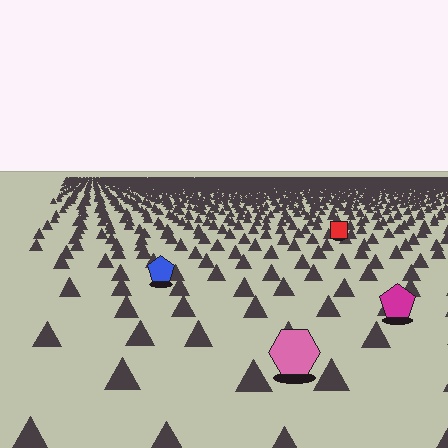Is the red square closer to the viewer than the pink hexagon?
No. The pink hexagon is closer — you can tell from the texture gradient: the ground texture is coarser near it.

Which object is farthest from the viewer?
The red square is farthest from the viewer. It appears smaller and the ground texture around it is denser.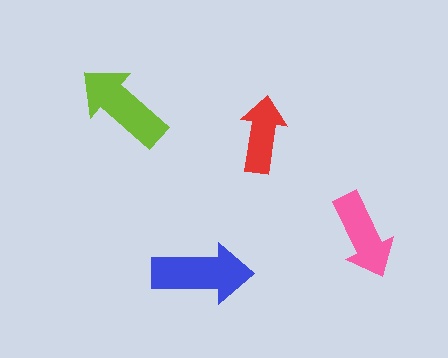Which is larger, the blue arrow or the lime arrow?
The blue one.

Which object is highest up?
The lime arrow is topmost.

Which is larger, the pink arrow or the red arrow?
The pink one.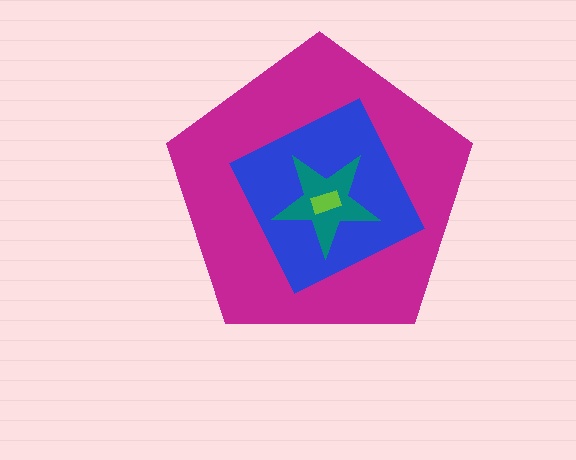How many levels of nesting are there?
4.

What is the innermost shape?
The lime rectangle.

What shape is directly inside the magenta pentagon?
The blue square.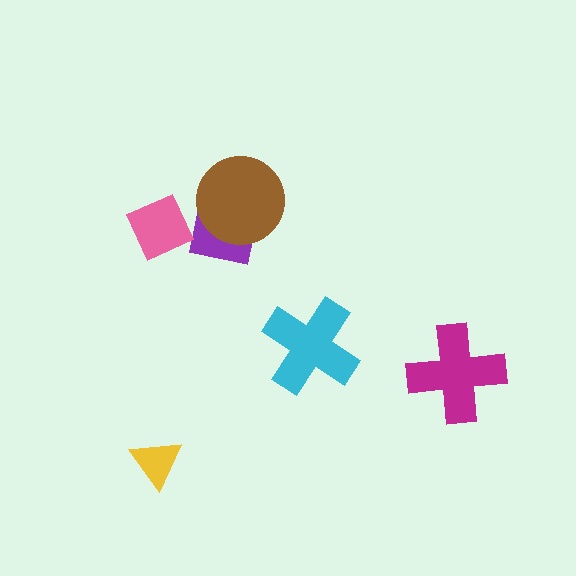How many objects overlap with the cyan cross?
0 objects overlap with the cyan cross.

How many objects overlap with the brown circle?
1 object overlaps with the brown circle.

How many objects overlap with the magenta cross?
0 objects overlap with the magenta cross.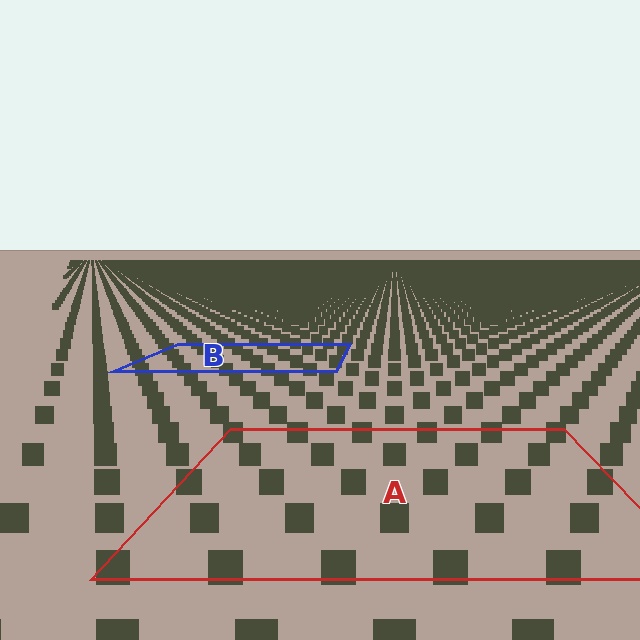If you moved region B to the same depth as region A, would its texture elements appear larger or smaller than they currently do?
They would appear larger. At a closer depth, the same texture elements are projected at a bigger on-screen size.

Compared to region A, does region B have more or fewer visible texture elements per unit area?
Region B has more texture elements per unit area — they are packed more densely because it is farther away.